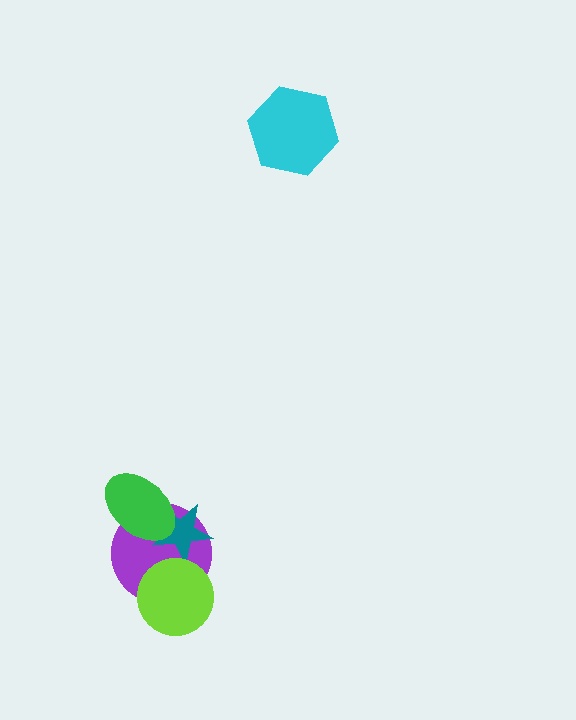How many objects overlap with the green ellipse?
2 objects overlap with the green ellipse.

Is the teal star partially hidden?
Yes, it is partially covered by another shape.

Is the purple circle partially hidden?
Yes, it is partially covered by another shape.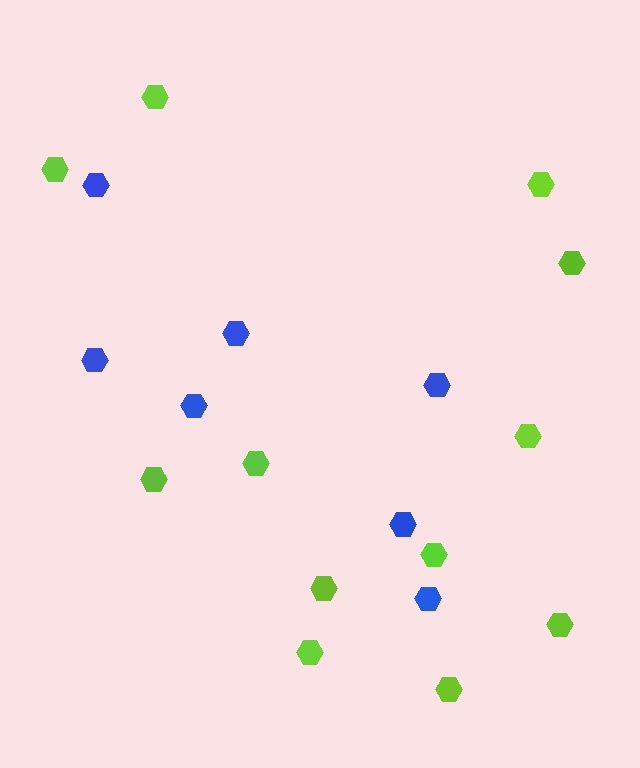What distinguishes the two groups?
There are 2 groups: one group of blue hexagons (7) and one group of lime hexagons (12).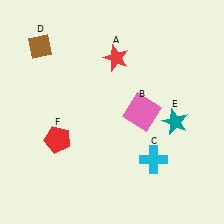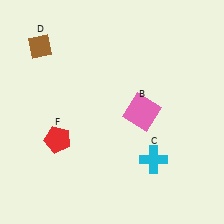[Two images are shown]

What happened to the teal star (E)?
The teal star (E) was removed in Image 2. It was in the bottom-right area of Image 1.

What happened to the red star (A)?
The red star (A) was removed in Image 2. It was in the top-right area of Image 1.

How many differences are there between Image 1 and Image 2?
There are 2 differences between the two images.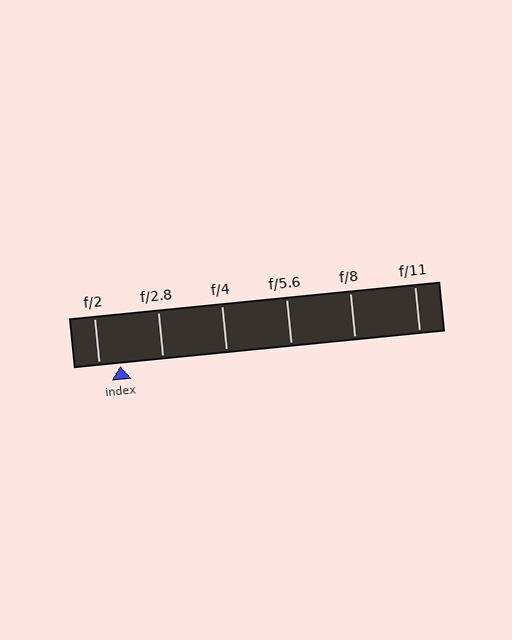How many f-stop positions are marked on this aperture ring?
There are 6 f-stop positions marked.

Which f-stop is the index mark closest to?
The index mark is closest to f/2.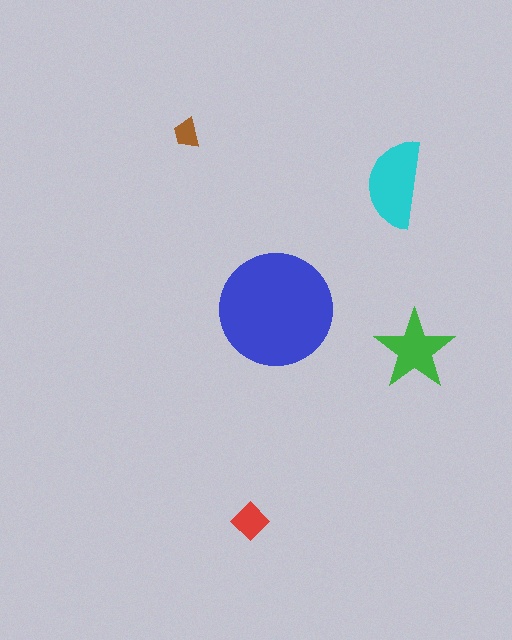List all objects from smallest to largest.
The brown trapezoid, the red diamond, the green star, the cyan semicircle, the blue circle.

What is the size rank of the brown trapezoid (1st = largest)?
5th.